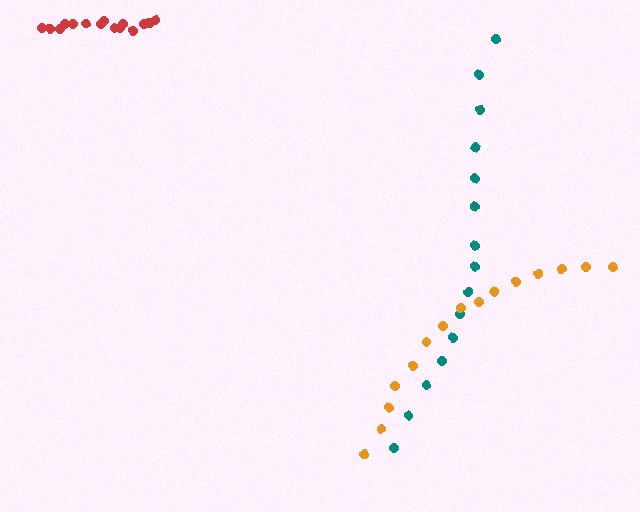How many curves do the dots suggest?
There are 3 distinct paths.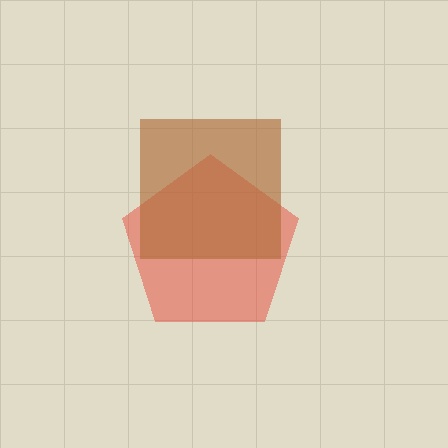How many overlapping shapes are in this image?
There are 2 overlapping shapes in the image.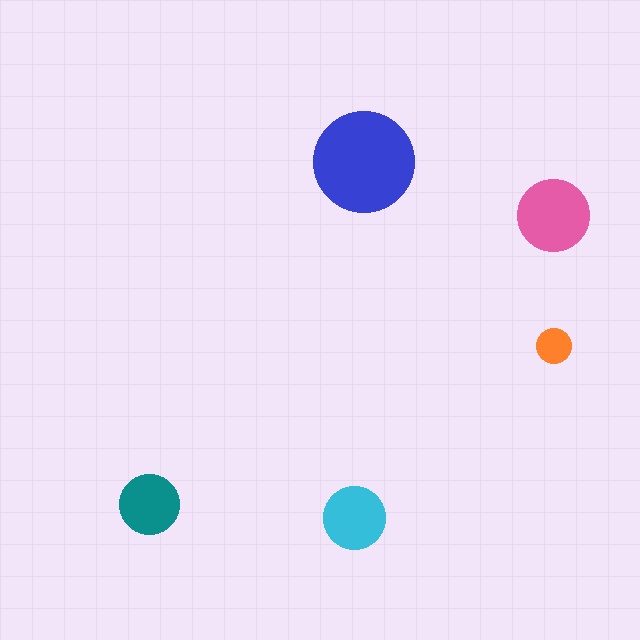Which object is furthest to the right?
The orange circle is rightmost.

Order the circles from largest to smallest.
the blue one, the pink one, the cyan one, the teal one, the orange one.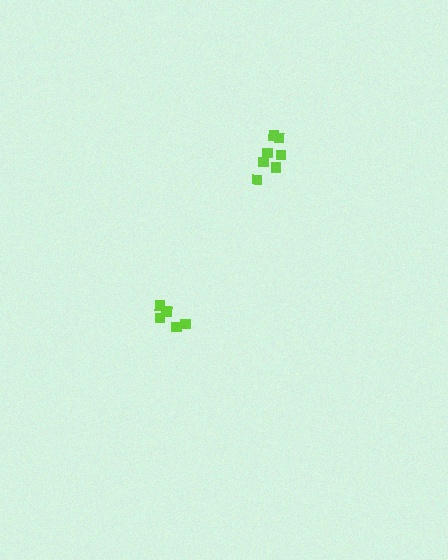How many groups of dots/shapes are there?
There are 2 groups.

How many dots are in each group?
Group 1: 7 dots, Group 2: 7 dots (14 total).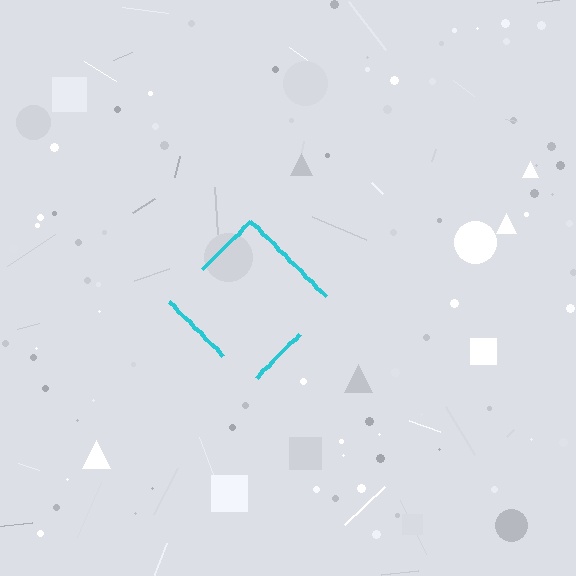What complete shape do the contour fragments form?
The contour fragments form a diamond.